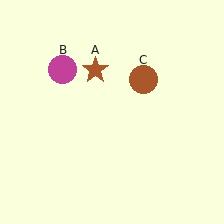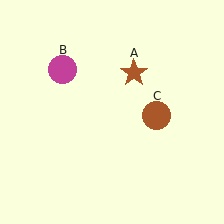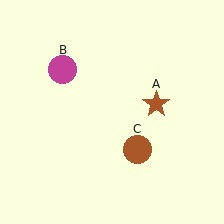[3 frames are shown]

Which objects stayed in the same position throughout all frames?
Magenta circle (object B) remained stationary.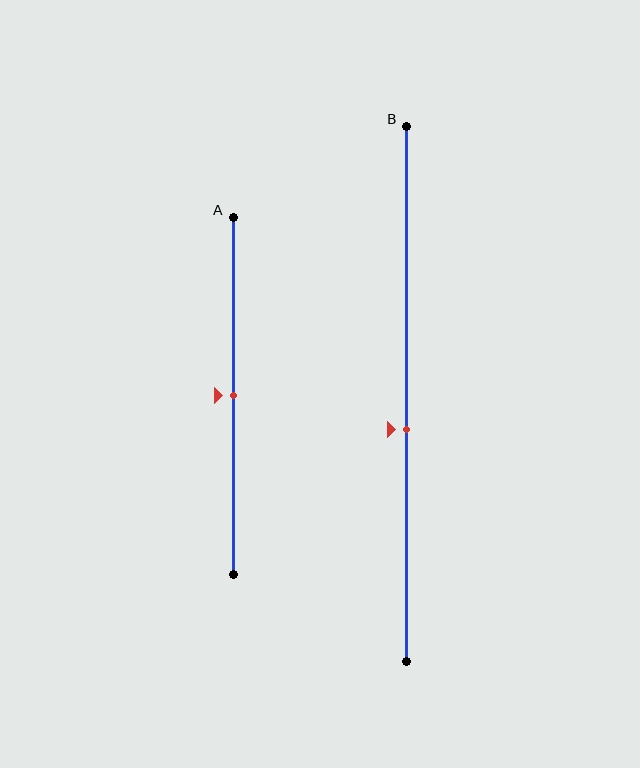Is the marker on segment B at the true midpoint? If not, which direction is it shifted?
No, the marker on segment B is shifted downward by about 7% of the segment length.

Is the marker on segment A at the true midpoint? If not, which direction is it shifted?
Yes, the marker on segment A is at the true midpoint.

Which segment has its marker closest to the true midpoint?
Segment A has its marker closest to the true midpoint.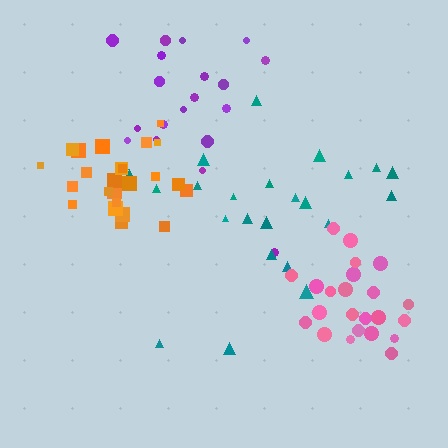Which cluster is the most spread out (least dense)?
Purple.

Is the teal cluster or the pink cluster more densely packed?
Pink.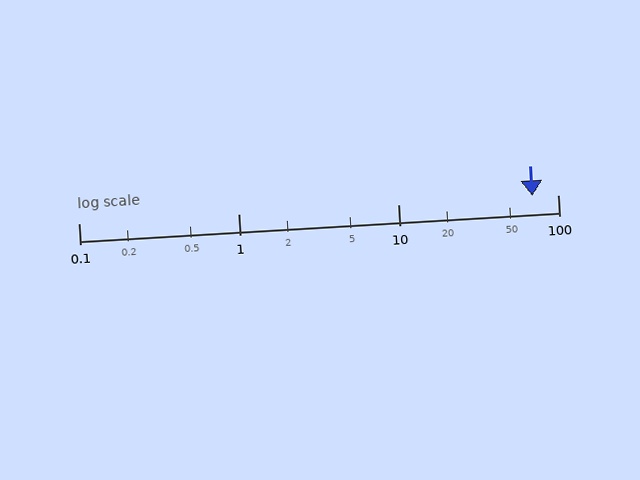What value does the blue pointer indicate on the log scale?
The pointer indicates approximately 69.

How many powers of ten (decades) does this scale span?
The scale spans 3 decades, from 0.1 to 100.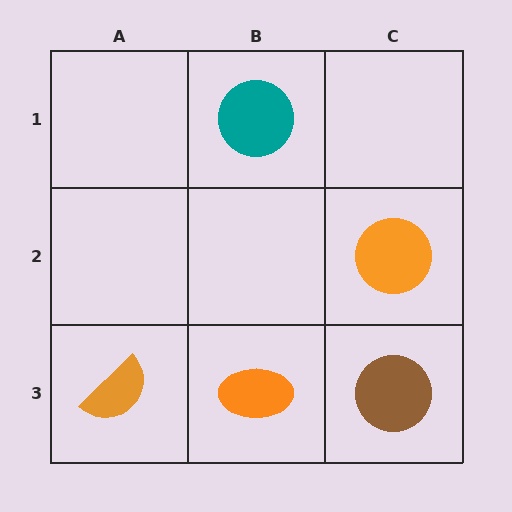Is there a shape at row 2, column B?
No, that cell is empty.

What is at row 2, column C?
An orange circle.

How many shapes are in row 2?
1 shape.